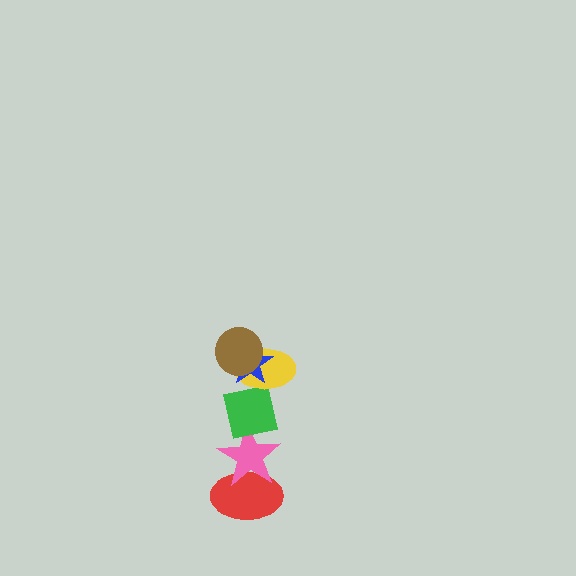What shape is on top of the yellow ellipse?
The blue star is on top of the yellow ellipse.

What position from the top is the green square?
The green square is 4th from the top.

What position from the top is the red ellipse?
The red ellipse is 6th from the top.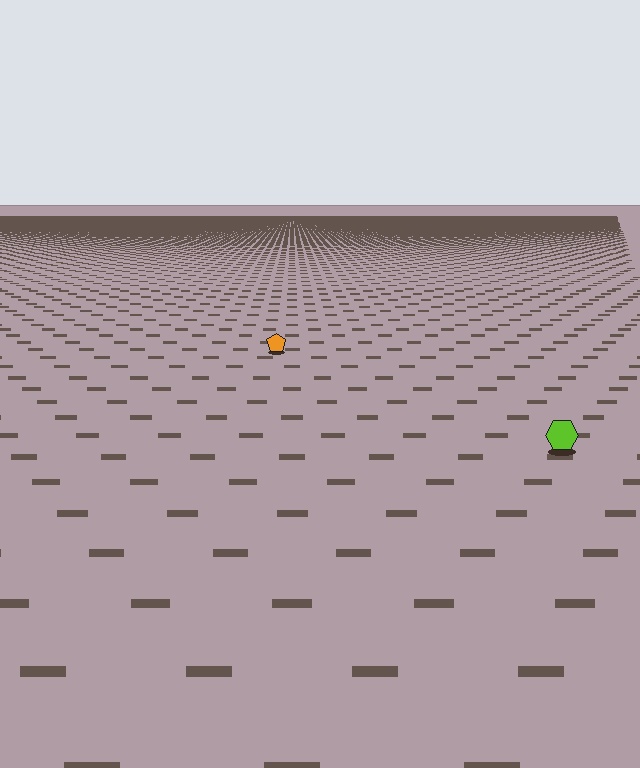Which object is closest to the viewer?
The lime hexagon is closest. The texture marks near it are larger and more spread out.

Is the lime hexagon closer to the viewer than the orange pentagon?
Yes. The lime hexagon is closer — you can tell from the texture gradient: the ground texture is coarser near it.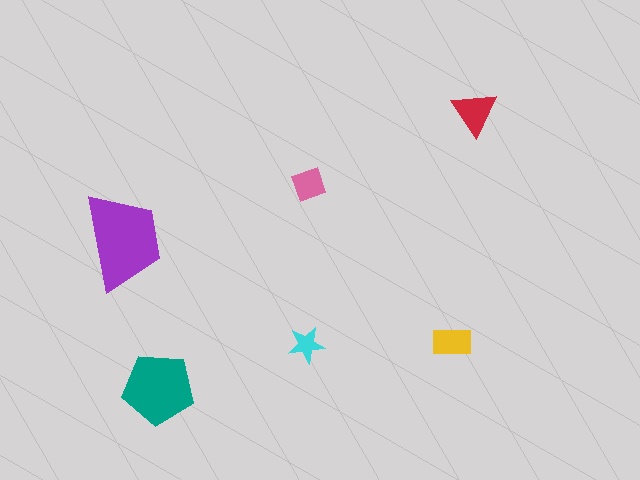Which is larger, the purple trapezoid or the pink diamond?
The purple trapezoid.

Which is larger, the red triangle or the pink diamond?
The red triangle.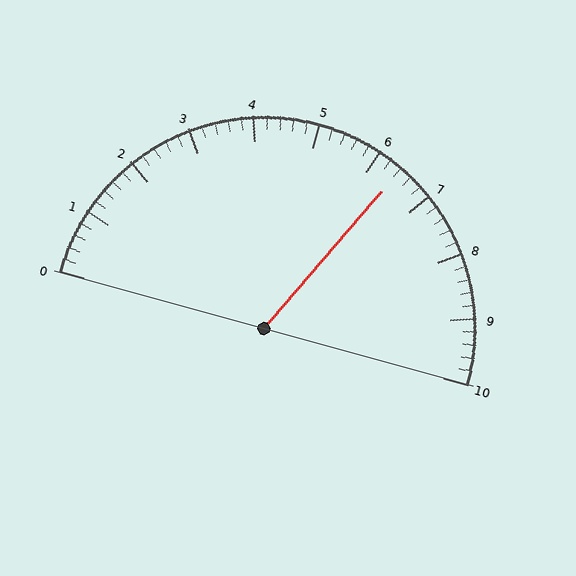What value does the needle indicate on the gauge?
The needle indicates approximately 6.4.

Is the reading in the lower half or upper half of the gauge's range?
The reading is in the upper half of the range (0 to 10).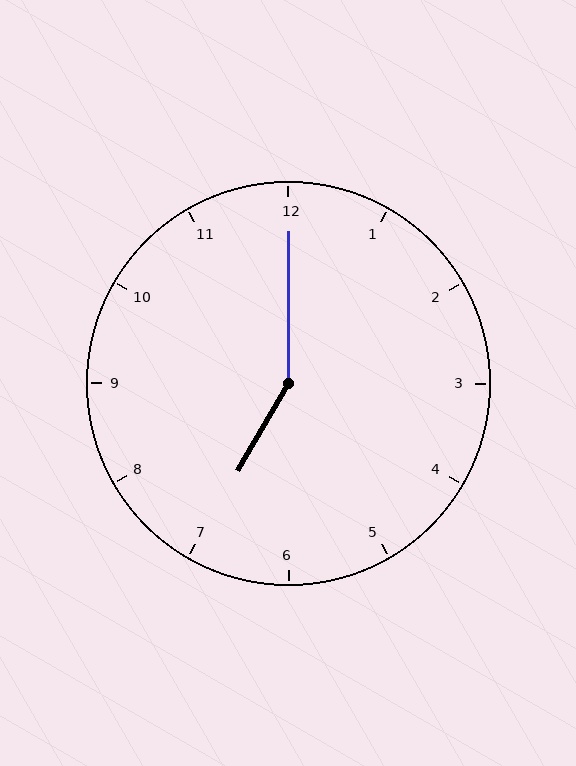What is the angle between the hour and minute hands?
Approximately 150 degrees.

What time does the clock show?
7:00.